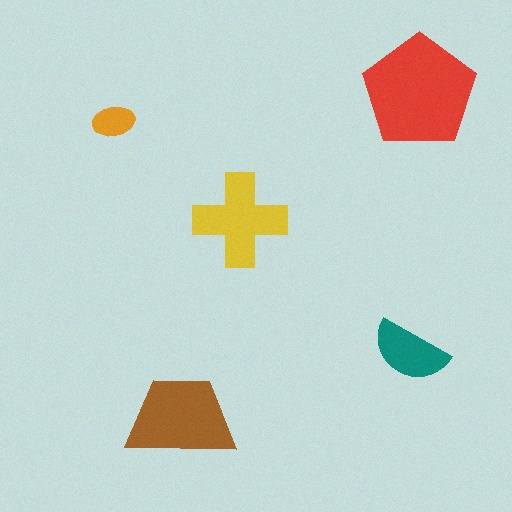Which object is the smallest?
The orange ellipse.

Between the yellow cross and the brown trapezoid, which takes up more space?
The brown trapezoid.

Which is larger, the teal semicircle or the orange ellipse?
The teal semicircle.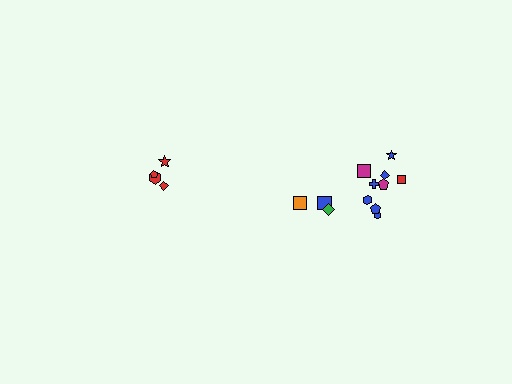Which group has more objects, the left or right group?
The right group.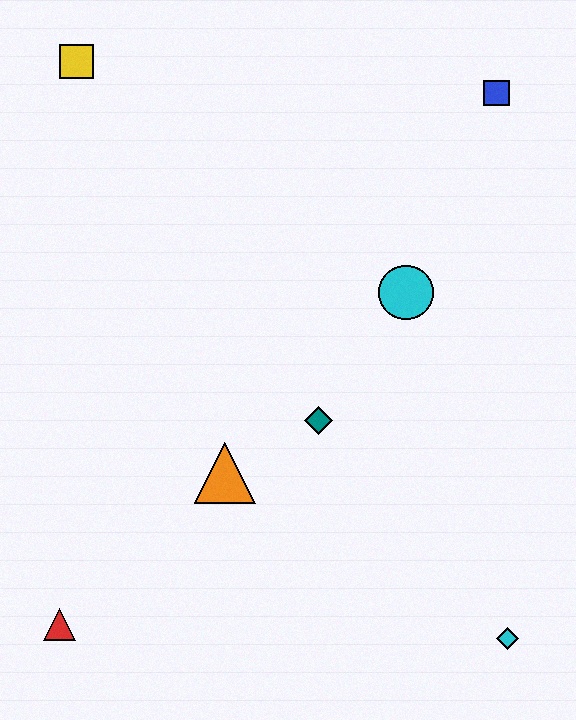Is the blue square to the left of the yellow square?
No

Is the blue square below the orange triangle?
No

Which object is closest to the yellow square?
The cyan circle is closest to the yellow square.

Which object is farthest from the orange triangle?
The blue square is farthest from the orange triangle.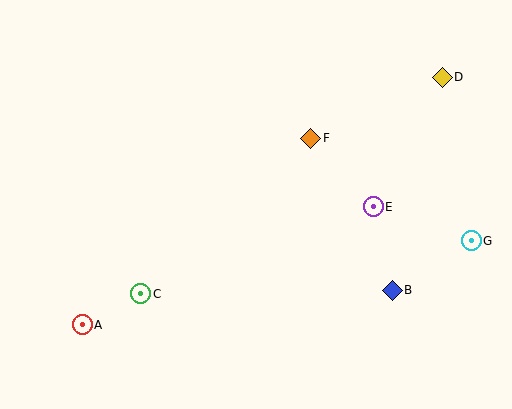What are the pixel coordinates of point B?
Point B is at (392, 290).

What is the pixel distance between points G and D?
The distance between G and D is 166 pixels.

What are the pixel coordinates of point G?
Point G is at (471, 241).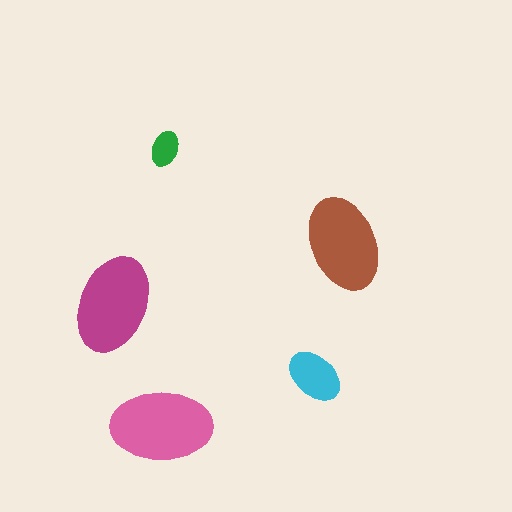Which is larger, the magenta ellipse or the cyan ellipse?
The magenta one.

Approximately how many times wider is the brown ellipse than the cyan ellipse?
About 1.5 times wider.